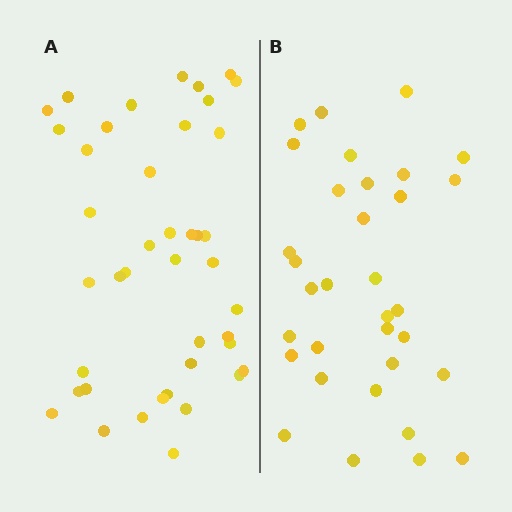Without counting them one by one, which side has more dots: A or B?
Region A (the left region) has more dots.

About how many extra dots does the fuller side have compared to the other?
Region A has roughly 8 or so more dots than region B.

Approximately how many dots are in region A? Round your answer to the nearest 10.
About 40 dots. (The exact count is 42, which rounds to 40.)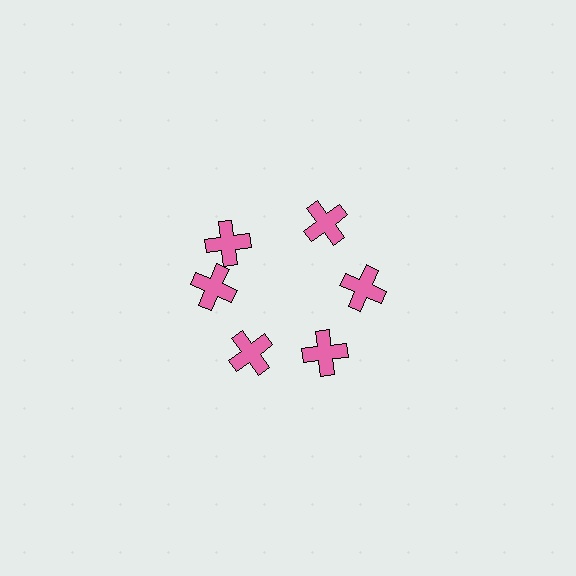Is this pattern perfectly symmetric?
No. The 6 pink crosses are arranged in a ring, but one element near the 11 o'clock position is rotated out of alignment along the ring, breaking the 6-fold rotational symmetry.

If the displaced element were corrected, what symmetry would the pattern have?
It would have 6-fold rotational symmetry — the pattern would map onto itself every 60 degrees.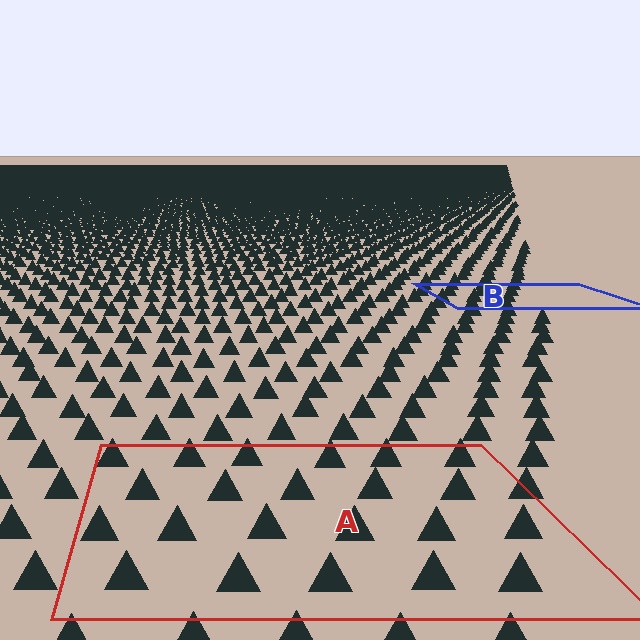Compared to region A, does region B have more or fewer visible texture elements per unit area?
Region B has more texture elements per unit area — they are packed more densely because it is farther away.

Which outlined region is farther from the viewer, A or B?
Region B is farther from the viewer — the texture elements inside it appear smaller and more densely packed.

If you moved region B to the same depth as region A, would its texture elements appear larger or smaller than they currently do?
They would appear larger. At a closer depth, the same texture elements are projected at a bigger on-screen size.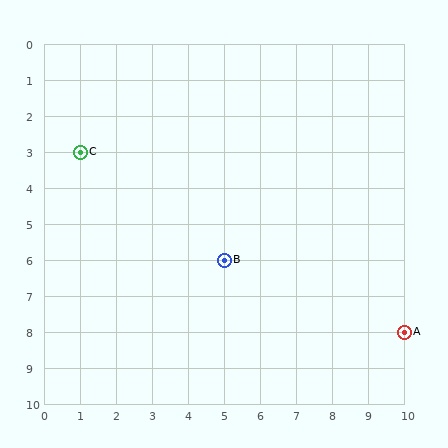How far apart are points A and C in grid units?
Points A and C are 9 columns and 5 rows apart (about 10.3 grid units diagonally).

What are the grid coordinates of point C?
Point C is at grid coordinates (1, 3).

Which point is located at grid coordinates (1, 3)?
Point C is at (1, 3).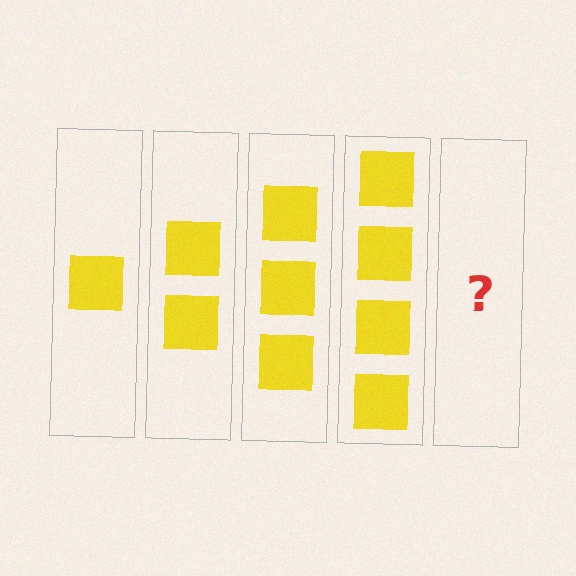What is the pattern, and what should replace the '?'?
The pattern is that each step adds one more square. The '?' should be 5 squares.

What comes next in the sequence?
The next element should be 5 squares.